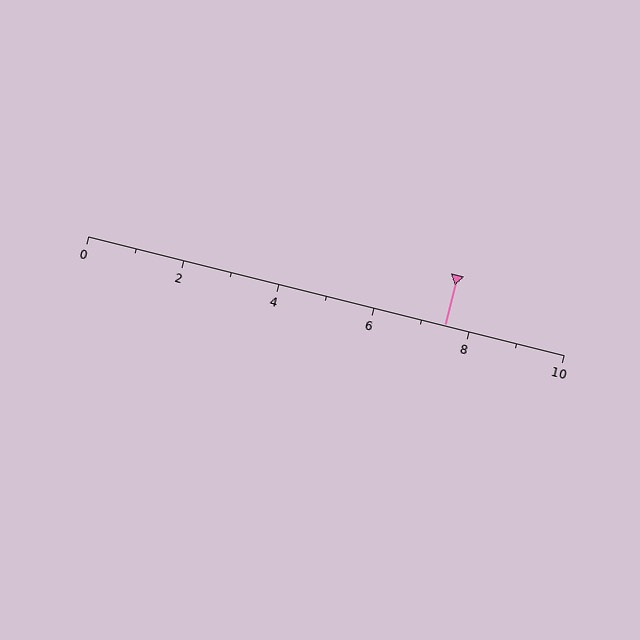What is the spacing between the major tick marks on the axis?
The major ticks are spaced 2 apart.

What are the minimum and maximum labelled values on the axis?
The axis runs from 0 to 10.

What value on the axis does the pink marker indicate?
The marker indicates approximately 7.5.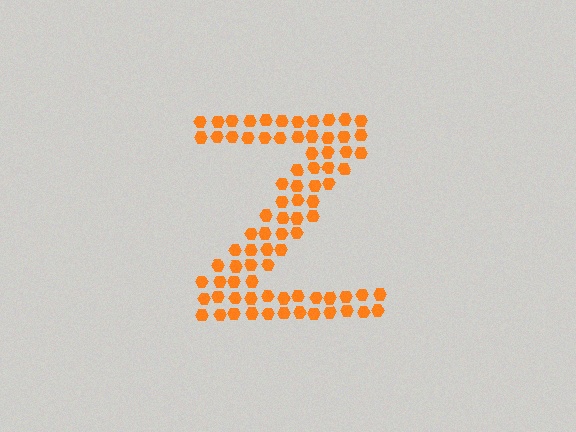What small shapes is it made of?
It is made of small hexagons.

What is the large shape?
The large shape is the letter Z.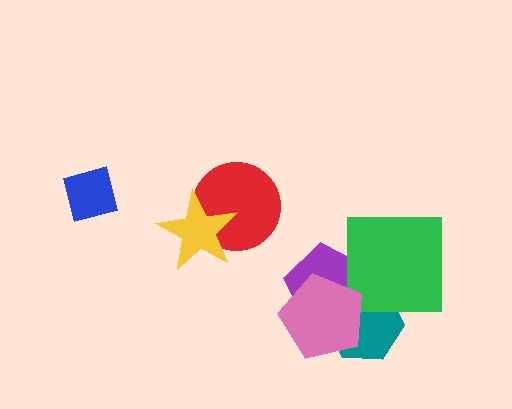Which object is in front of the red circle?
The yellow star is in front of the red circle.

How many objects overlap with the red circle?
1 object overlaps with the red circle.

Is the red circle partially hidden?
Yes, it is partially covered by another shape.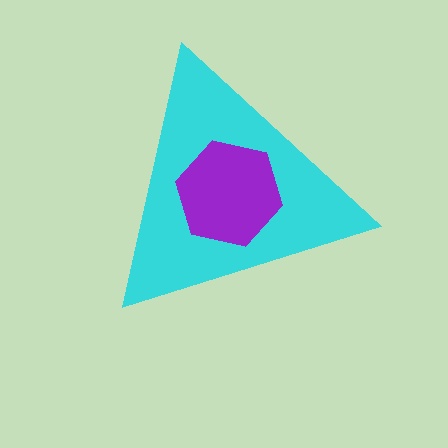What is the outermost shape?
The cyan triangle.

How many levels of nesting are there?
2.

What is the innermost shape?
The purple hexagon.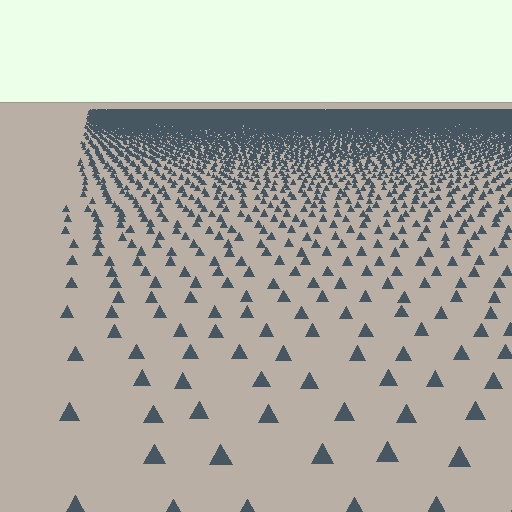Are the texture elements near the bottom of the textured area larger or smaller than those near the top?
Larger. Near the bottom, elements are closer to the viewer and appear at a bigger on-screen size.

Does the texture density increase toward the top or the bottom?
Density increases toward the top.